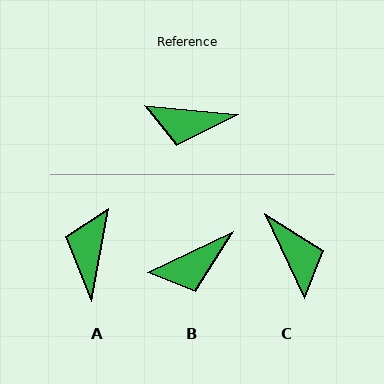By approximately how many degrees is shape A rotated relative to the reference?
Approximately 94 degrees clockwise.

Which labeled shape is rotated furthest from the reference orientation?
C, about 121 degrees away.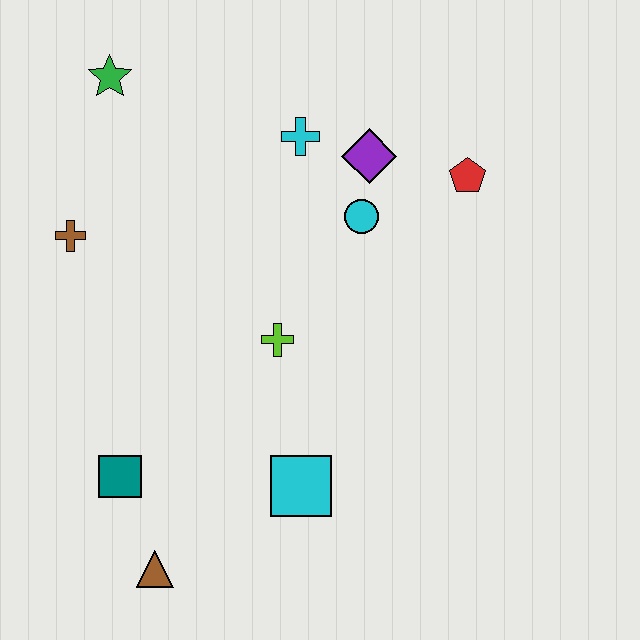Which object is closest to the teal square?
The brown triangle is closest to the teal square.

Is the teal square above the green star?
No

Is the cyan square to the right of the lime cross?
Yes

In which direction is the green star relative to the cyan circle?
The green star is to the left of the cyan circle.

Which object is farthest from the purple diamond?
The brown triangle is farthest from the purple diamond.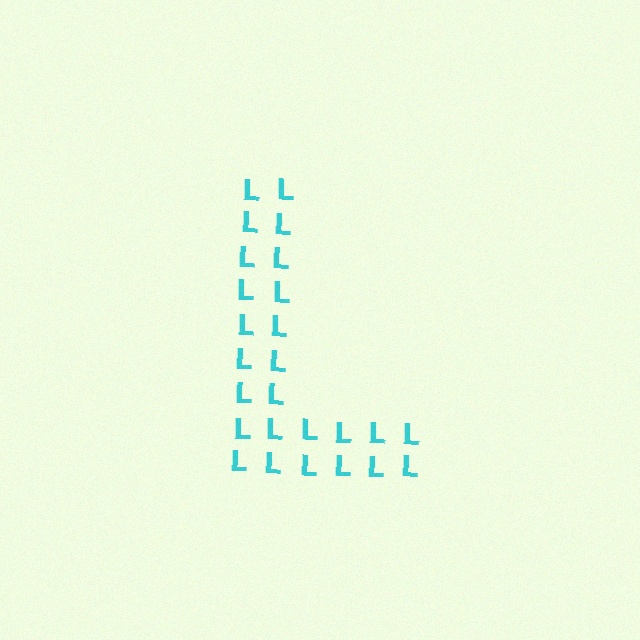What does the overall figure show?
The overall figure shows the letter L.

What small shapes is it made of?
It is made of small letter L's.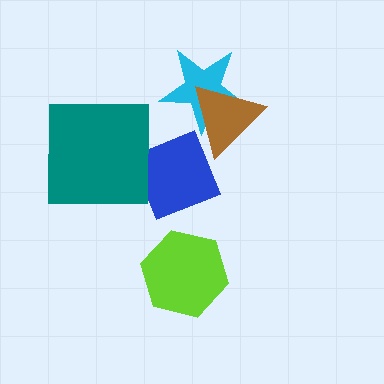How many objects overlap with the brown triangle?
1 object overlaps with the brown triangle.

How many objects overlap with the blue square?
0 objects overlap with the blue square.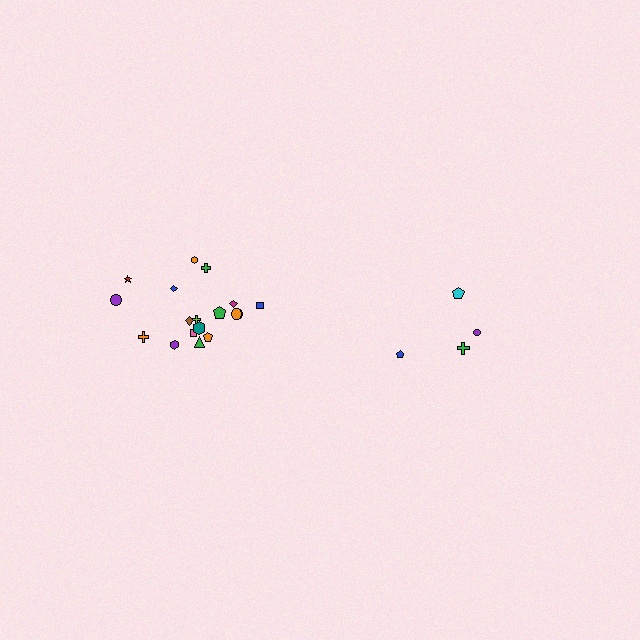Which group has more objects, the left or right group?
The left group.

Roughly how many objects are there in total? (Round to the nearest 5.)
Roughly 25 objects in total.